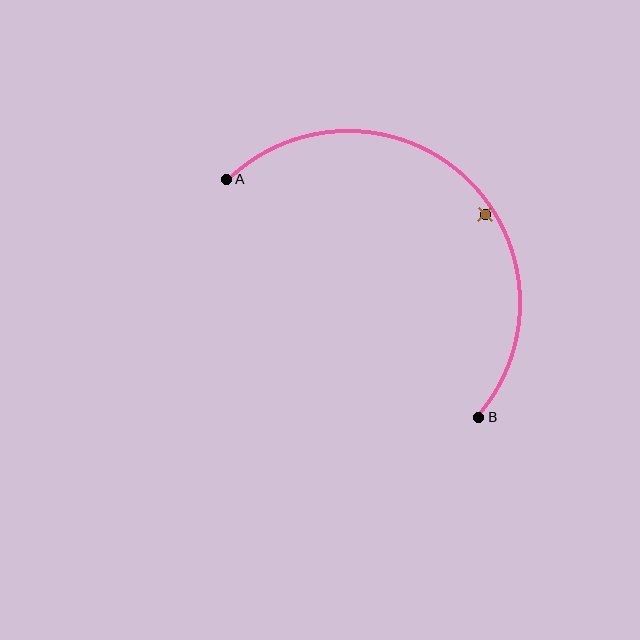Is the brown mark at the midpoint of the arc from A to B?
No — the brown mark does not lie on the arc at all. It sits slightly inside the curve.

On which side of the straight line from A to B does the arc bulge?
The arc bulges above and to the right of the straight line connecting A and B.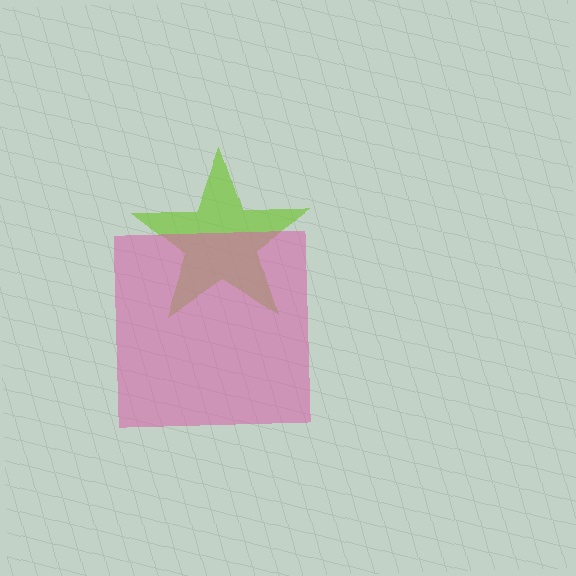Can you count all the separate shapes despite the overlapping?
Yes, there are 2 separate shapes.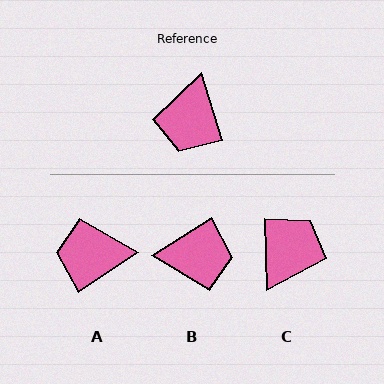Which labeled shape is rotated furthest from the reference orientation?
C, about 164 degrees away.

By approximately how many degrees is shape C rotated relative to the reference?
Approximately 164 degrees counter-clockwise.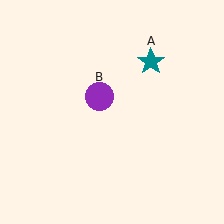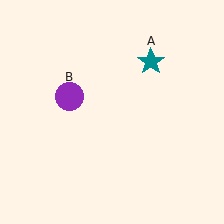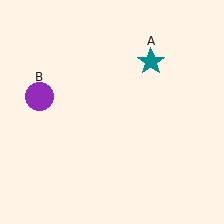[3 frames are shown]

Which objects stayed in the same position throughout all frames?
Teal star (object A) remained stationary.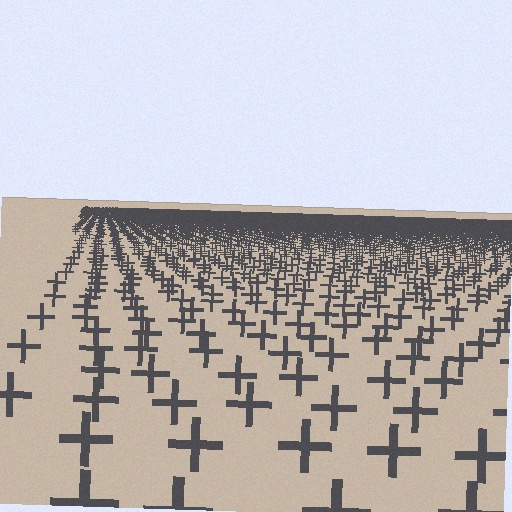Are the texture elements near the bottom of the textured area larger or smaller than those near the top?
Larger. Near the bottom, elements are closer to the viewer and appear at a bigger on-screen size.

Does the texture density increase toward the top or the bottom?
Density increases toward the top.